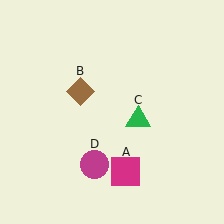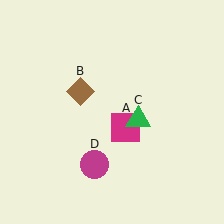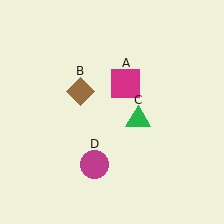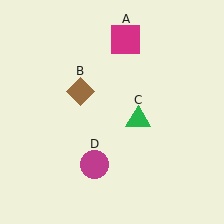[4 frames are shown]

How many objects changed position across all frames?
1 object changed position: magenta square (object A).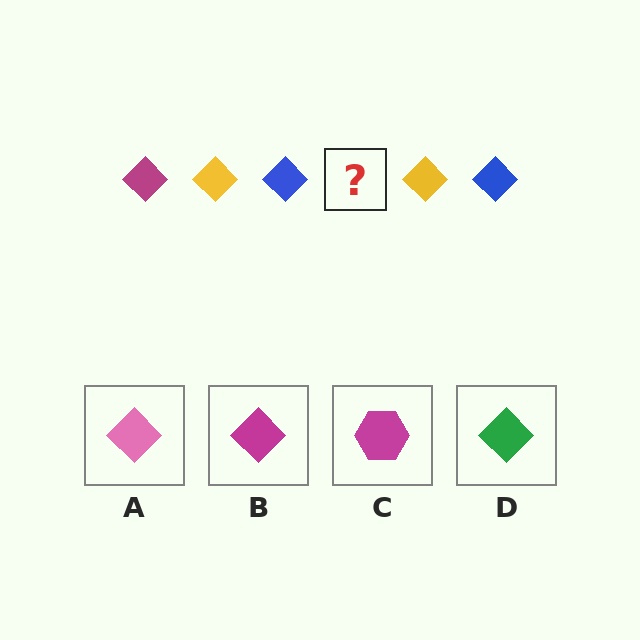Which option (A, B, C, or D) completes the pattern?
B.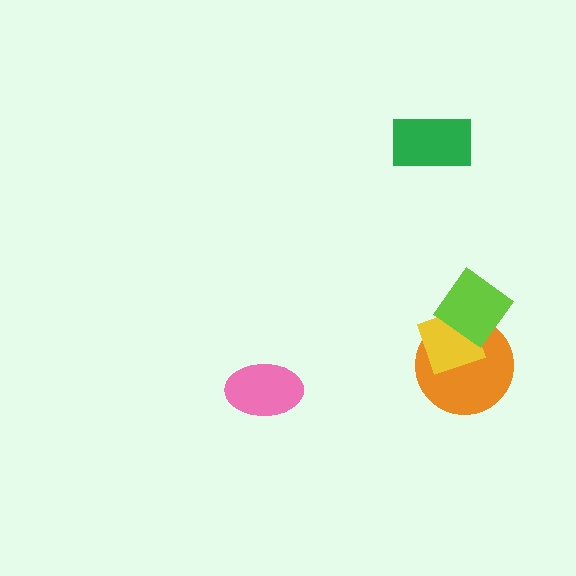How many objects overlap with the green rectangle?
0 objects overlap with the green rectangle.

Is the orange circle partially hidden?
Yes, it is partially covered by another shape.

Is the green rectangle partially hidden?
No, no other shape covers it.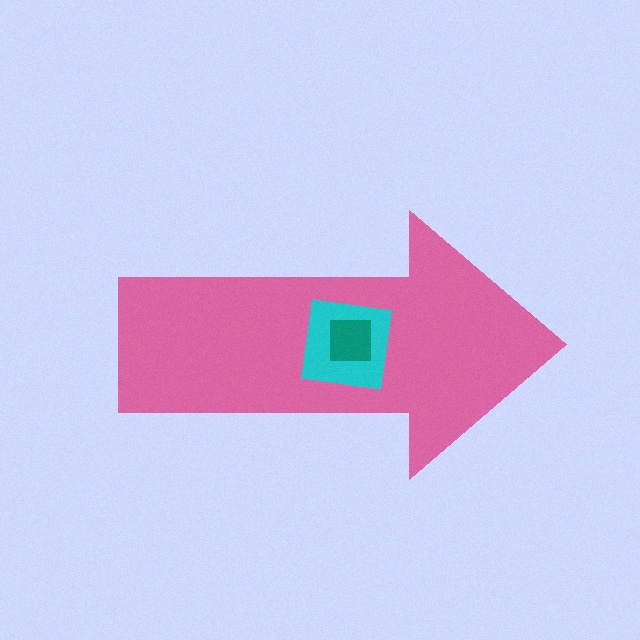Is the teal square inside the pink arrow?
Yes.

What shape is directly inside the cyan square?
The teal square.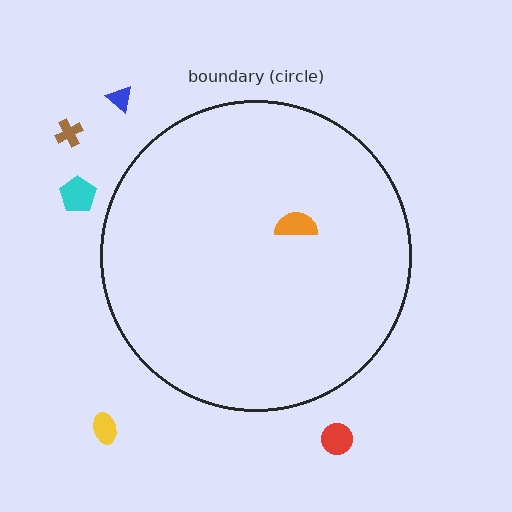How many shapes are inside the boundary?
1 inside, 5 outside.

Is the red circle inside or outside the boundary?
Outside.